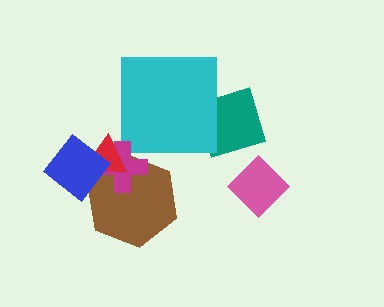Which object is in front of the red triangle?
The blue diamond is in front of the red triangle.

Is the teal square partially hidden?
Yes, it is partially covered by another shape.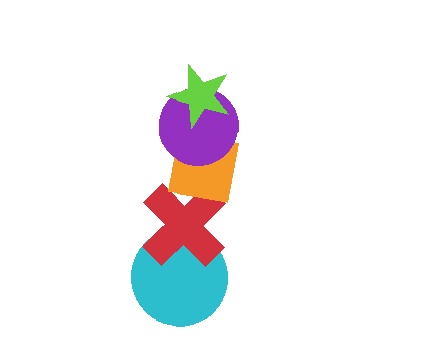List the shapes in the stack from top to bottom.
From top to bottom: the lime star, the purple circle, the orange square, the red cross, the cyan circle.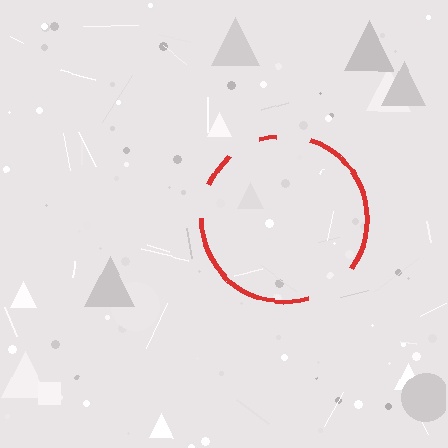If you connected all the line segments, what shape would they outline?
They would outline a circle.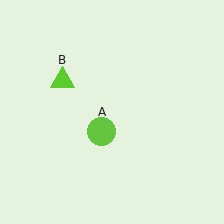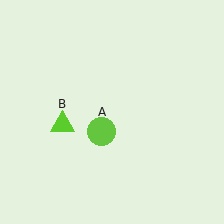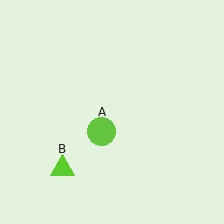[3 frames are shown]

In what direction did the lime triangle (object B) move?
The lime triangle (object B) moved down.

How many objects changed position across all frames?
1 object changed position: lime triangle (object B).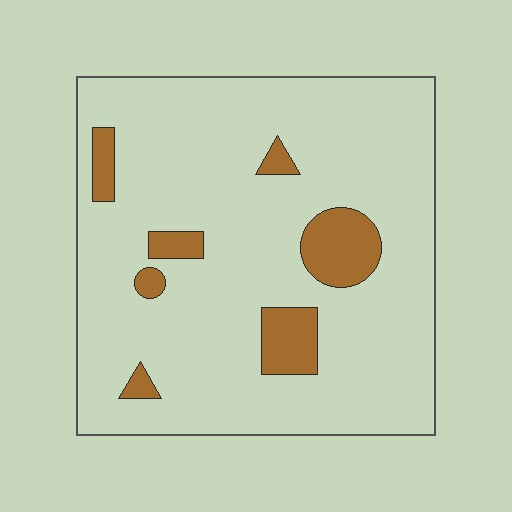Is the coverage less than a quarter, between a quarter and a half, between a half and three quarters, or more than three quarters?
Less than a quarter.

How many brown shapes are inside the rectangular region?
7.